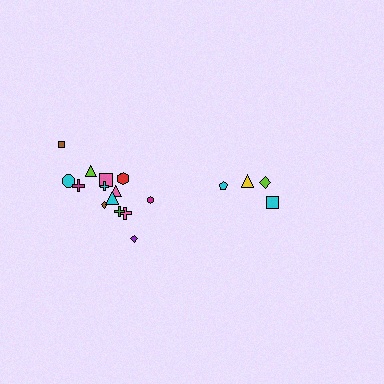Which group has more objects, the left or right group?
The left group.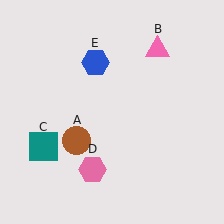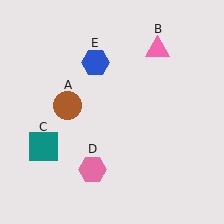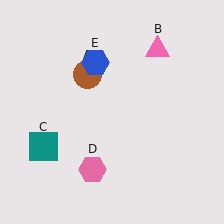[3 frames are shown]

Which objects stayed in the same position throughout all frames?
Pink triangle (object B) and teal square (object C) and pink hexagon (object D) and blue hexagon (object E) remained stationary.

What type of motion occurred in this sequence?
The brown circle (object A) rotated clockwise around the center of the scene.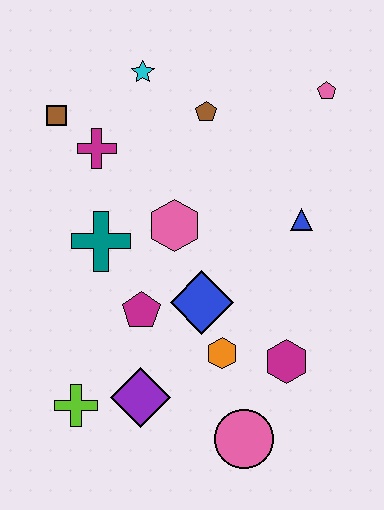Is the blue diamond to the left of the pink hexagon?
No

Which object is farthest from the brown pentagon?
The pink circle is farthest from the brown pentagon.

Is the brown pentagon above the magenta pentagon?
Yes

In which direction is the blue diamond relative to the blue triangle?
The blue diamond is to the left of the blue triangle.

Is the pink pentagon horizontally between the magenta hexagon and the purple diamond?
No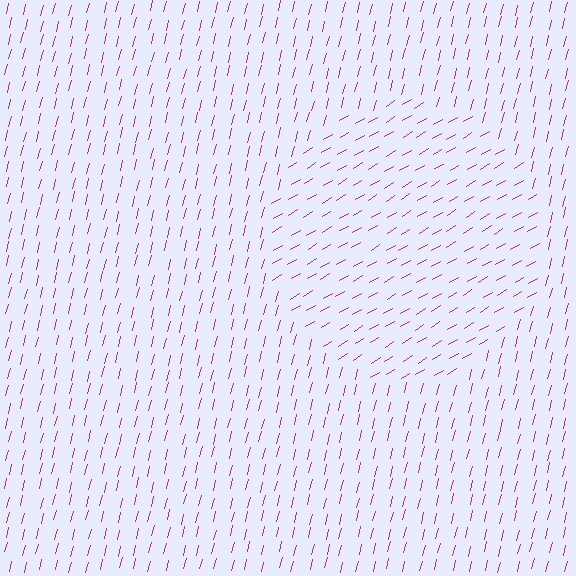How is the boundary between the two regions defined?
The boundary is defined purely by a change in line orientation (approximately 45 degrees difference). All lines are the same color and thickness.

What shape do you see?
I see a circle.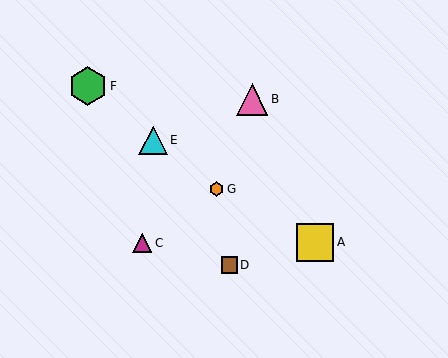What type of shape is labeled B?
Shape B is a pink triangle.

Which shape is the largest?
The green hexagon (labeled F) is the largest.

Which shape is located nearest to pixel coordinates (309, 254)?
The yellow square (labeled A) at (315, 242) is nearest to that location.